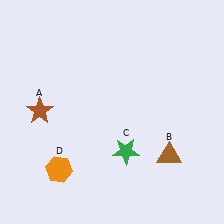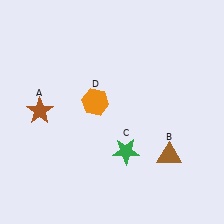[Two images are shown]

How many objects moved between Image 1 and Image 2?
1 object moved between the two images.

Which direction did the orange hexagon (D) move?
The orange hexagon (D) moved up.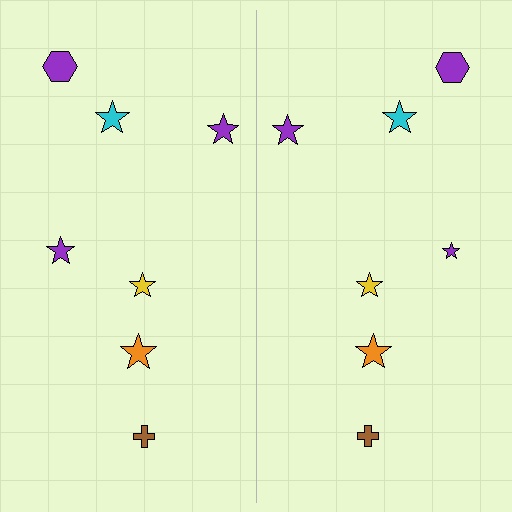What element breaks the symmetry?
The purple star on the right side has a different size than its mirror counterpart.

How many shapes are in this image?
There are 14 shapes in this image.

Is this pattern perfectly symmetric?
No, the pattern is not perfectly symmetric. The purple star on the right side has a different size than its mirror counterpart.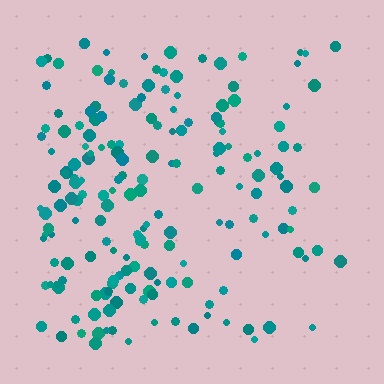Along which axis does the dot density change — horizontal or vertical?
Horizontal.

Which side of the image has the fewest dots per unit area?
The right.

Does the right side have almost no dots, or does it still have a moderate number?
Still a moderate number, just noticeably fewer than the left.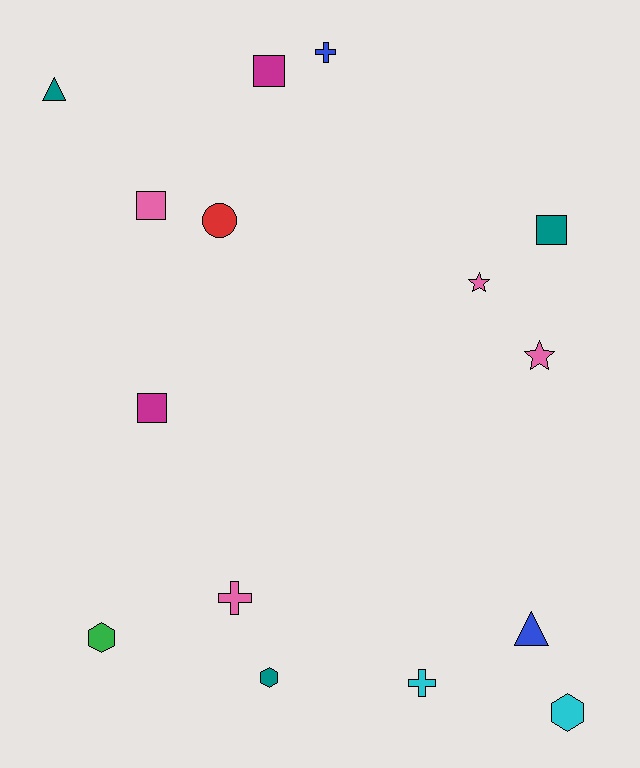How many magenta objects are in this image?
There are 2 magenta objects.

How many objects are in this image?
There are 15 objects.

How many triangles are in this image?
There are 2 triangles.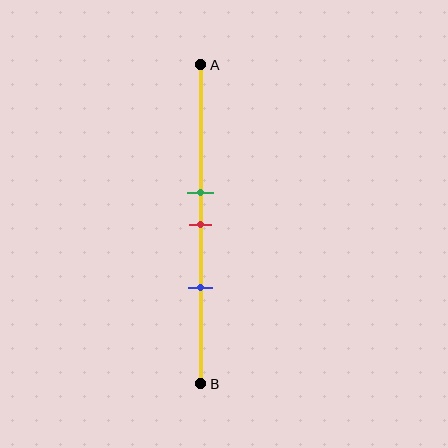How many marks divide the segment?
There are 3 marks dividing the segment.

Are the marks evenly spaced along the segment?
Yes, the marks are approximately evenly spaced.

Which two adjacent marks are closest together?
The green and red marks are the closest adjacent pair.